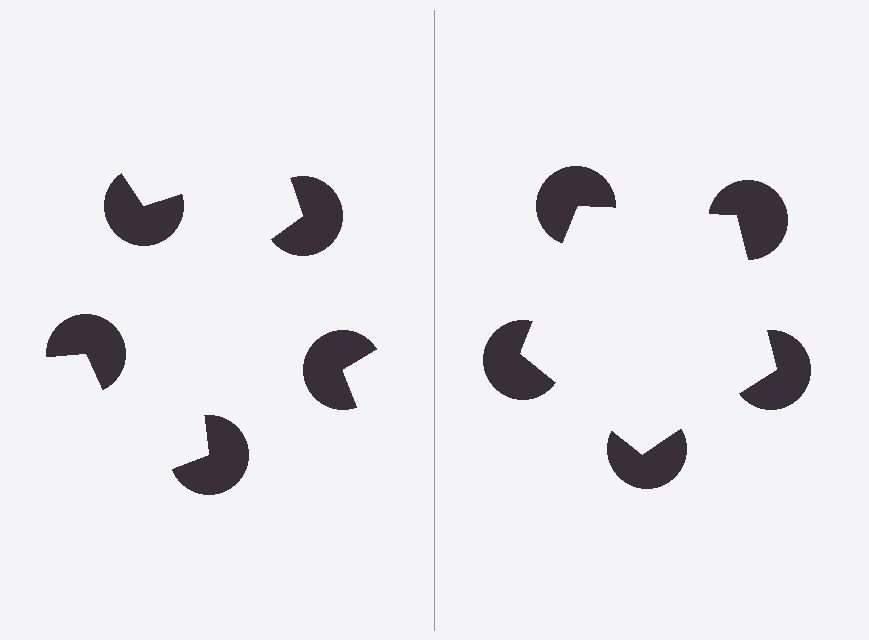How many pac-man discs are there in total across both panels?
10 — 5 on each side.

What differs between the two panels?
The pac-man discs are positioned identically on both sides; only the wedge orientations differ. On the right they align to a pentagon; on the left they are misaligned.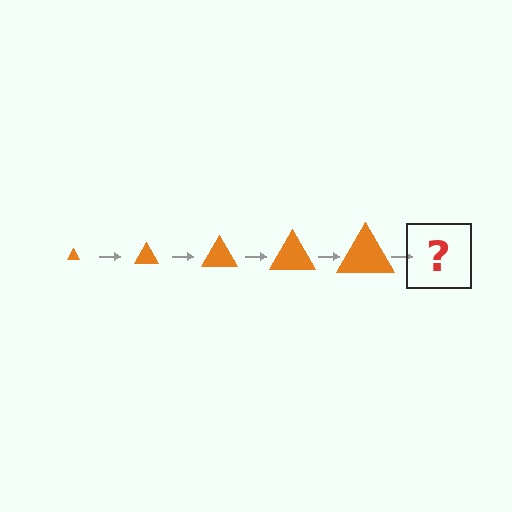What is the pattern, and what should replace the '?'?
The pattern is that the triangle gets progressively larger each step. The '?' should be an orange triangle, larger than the previous one.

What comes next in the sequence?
The next element should be an orange triangle, larger than the previous one.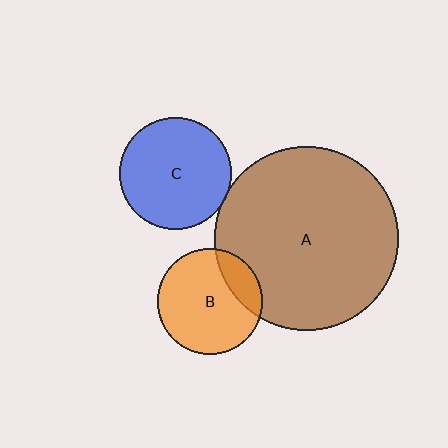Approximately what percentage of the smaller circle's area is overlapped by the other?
Approximately 20%.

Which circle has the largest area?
Circle A (brown).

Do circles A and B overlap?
Yes.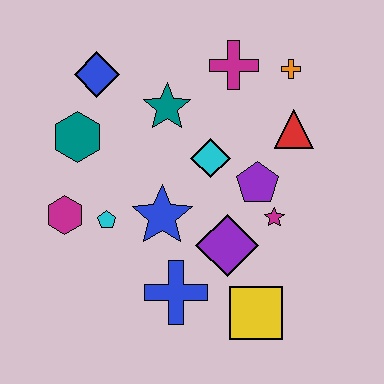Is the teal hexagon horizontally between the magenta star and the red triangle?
No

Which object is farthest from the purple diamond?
The blue diamond is farthest from the purple diamond.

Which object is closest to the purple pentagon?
The magenta star is closest to the purple pentagon.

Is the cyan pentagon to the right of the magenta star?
No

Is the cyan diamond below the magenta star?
No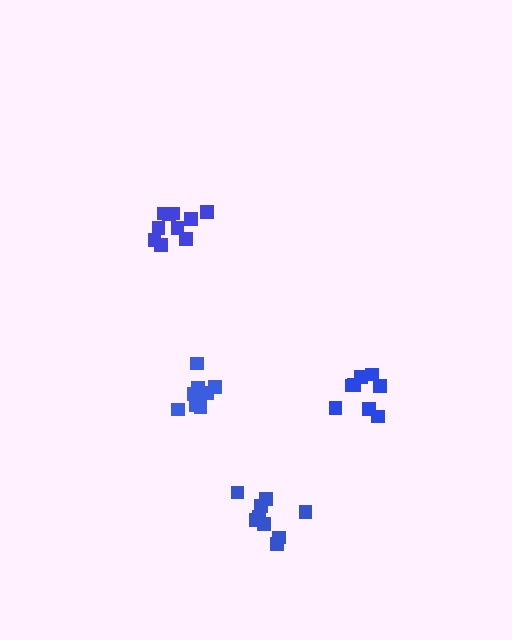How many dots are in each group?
Group 1: 9 dots, Group 2: 10 dots, Group 3: 8 dots, Group 4: 8 dots (35 total).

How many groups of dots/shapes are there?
There are 4 groups.